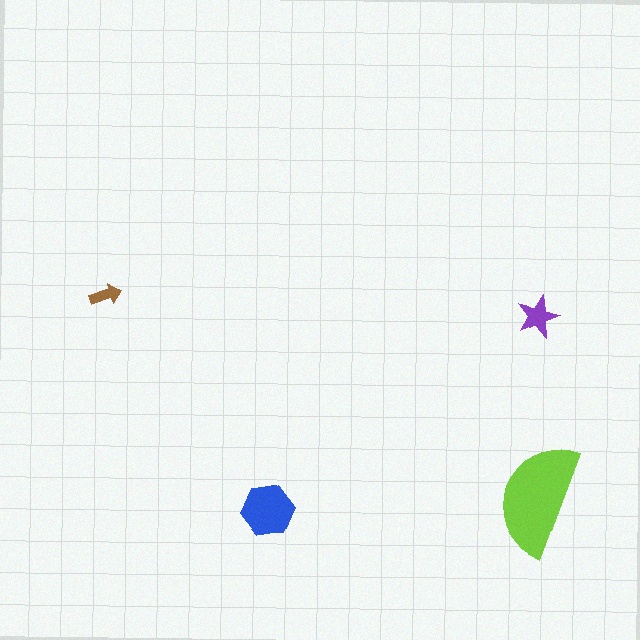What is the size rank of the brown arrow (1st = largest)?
4th.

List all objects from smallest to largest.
The brown arrow, the purple star, the blue hexagon, the lime semicircle.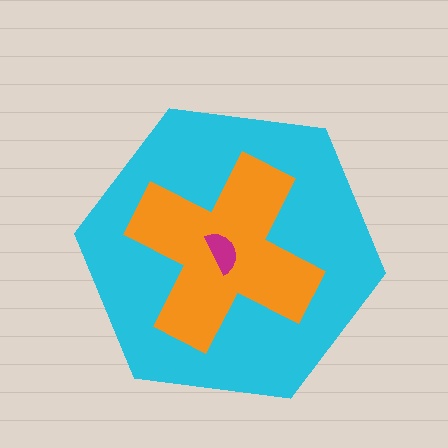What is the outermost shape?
The cyan hexagon.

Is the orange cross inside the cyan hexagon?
Yes.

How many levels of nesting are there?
3.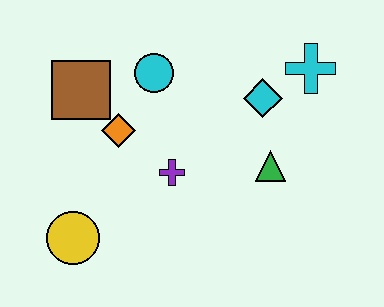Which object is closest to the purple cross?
The orange diamond is closest to the purple cross.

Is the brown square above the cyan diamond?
Yes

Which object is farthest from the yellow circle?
The cyan cross is farthest from the yellow circle.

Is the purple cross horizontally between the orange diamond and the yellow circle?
No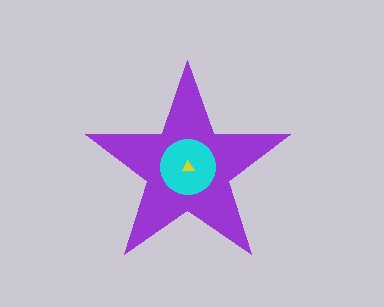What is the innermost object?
The yellow triangle.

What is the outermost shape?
The purple star.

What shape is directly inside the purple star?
The cyan circle.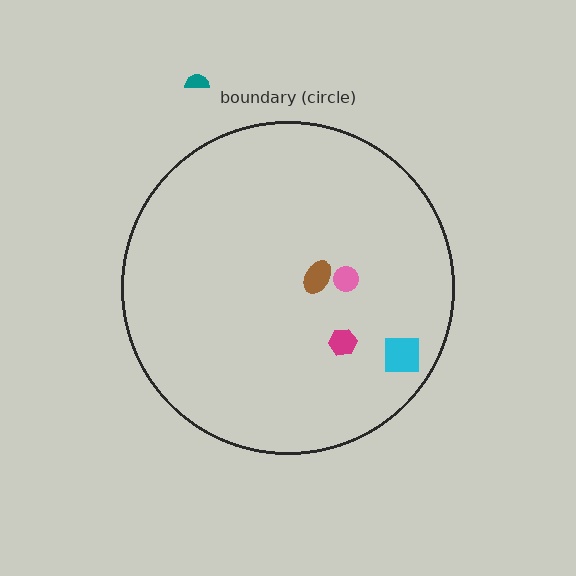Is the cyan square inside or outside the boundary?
Inside.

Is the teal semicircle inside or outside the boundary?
Outside.